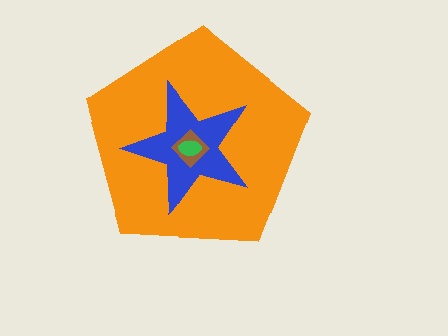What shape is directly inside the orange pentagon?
The blue star.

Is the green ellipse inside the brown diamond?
Yes.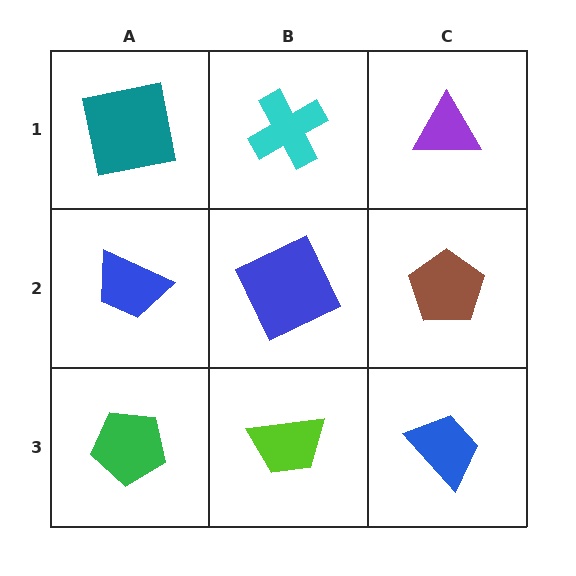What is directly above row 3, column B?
A blue square.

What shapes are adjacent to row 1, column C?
A brown pentagon (row 2, column C), a cyan cross (row 1, column B).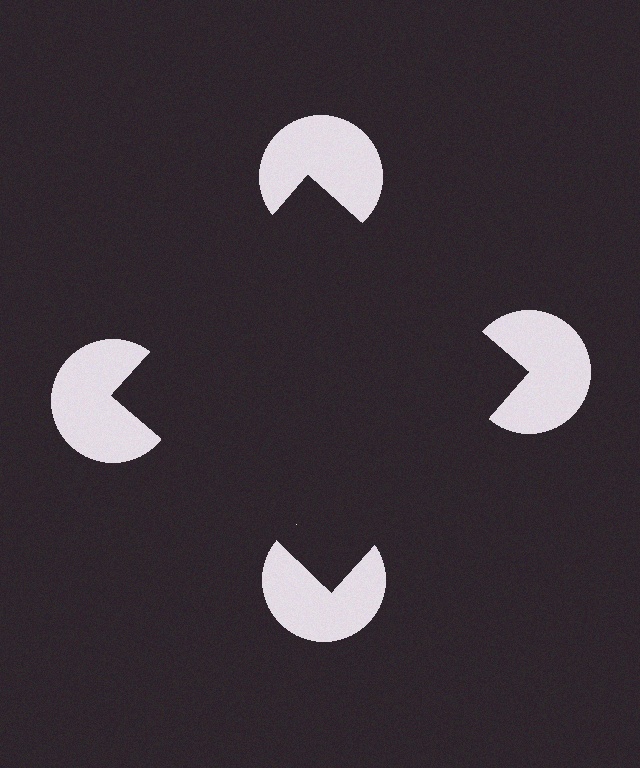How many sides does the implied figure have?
4 sides.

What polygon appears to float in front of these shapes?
An illusory square — its edges are inferred from the aligned wedge cuts in the pac-man discs, not physically drawn.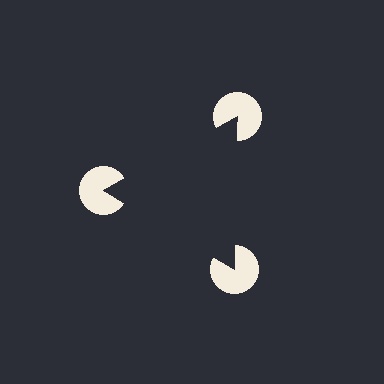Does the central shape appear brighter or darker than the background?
It typically appears slightly darker than the background, even though no actual brightness change is drawn.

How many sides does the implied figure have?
3 sides.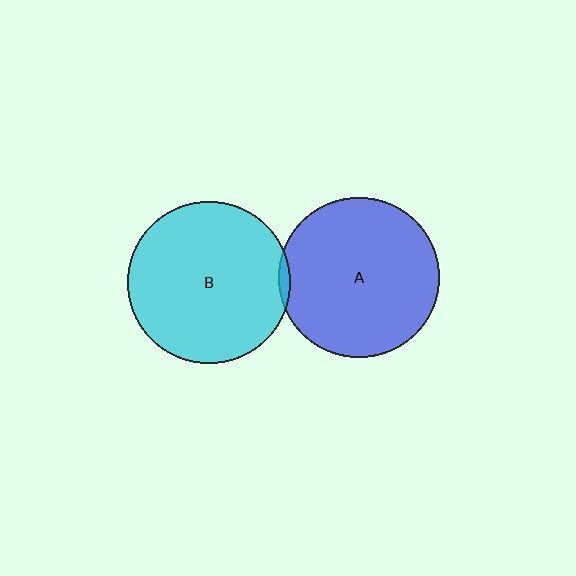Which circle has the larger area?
Circle B (cyan).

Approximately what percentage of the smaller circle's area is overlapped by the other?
Approximately 5%.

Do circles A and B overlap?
Yes.